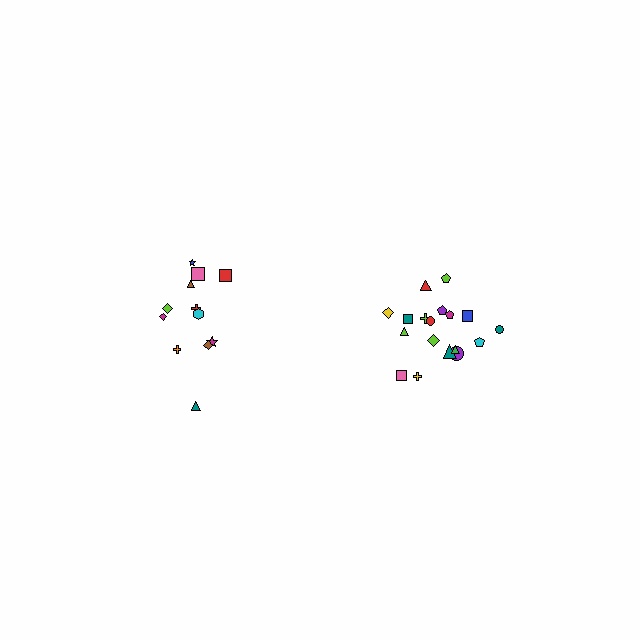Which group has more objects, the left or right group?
The right group.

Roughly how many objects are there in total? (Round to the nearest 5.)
Roughly 30 objects in total.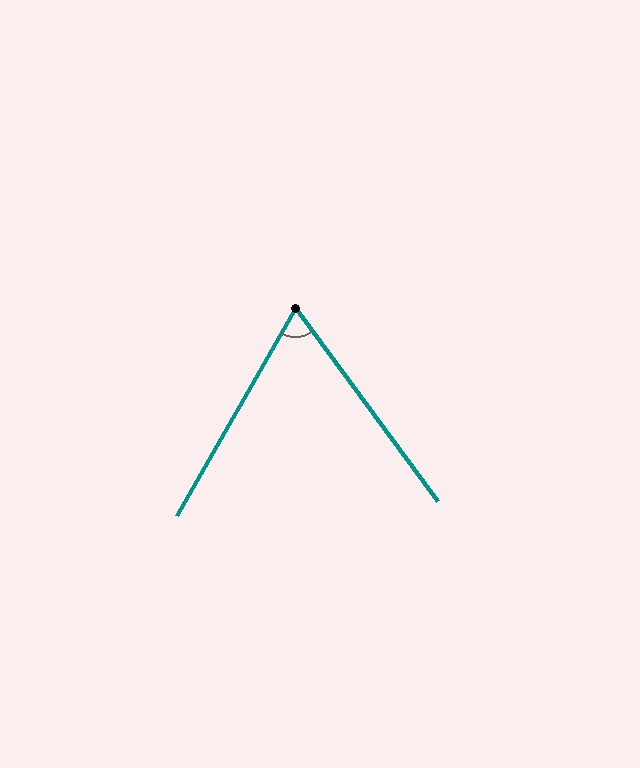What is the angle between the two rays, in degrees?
Approximately 66 degrees.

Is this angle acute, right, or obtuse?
It is acute.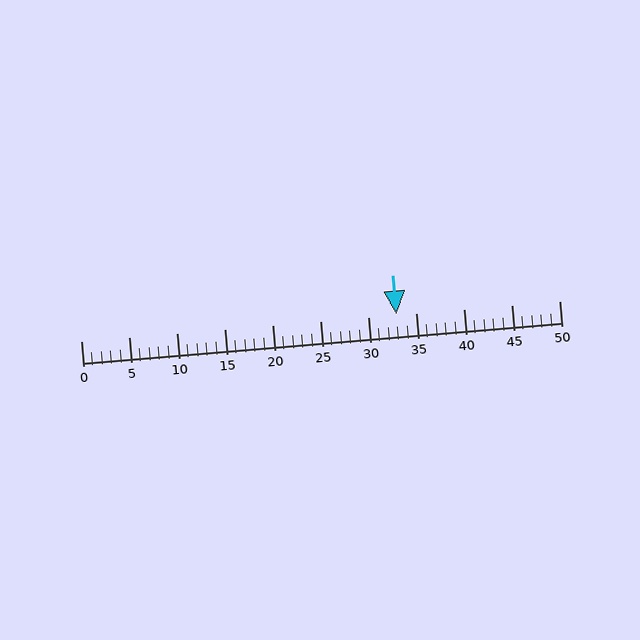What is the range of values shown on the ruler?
The ruler shows values from 0 to 50.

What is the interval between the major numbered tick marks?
The major tick marks are spaced 5 units apart.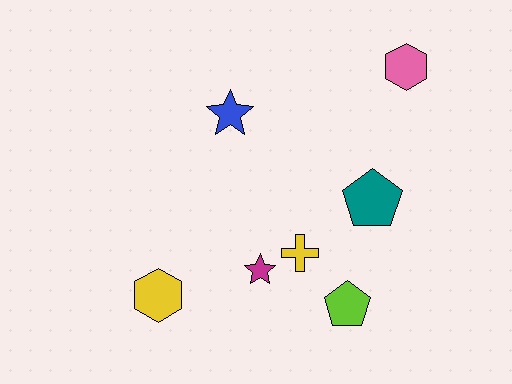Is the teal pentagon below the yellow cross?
No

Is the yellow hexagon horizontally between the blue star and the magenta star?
No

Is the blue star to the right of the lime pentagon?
No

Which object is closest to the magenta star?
The yellow cross is closest to the magenta star.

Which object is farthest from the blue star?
The lime pentagon is farthest from the blue star.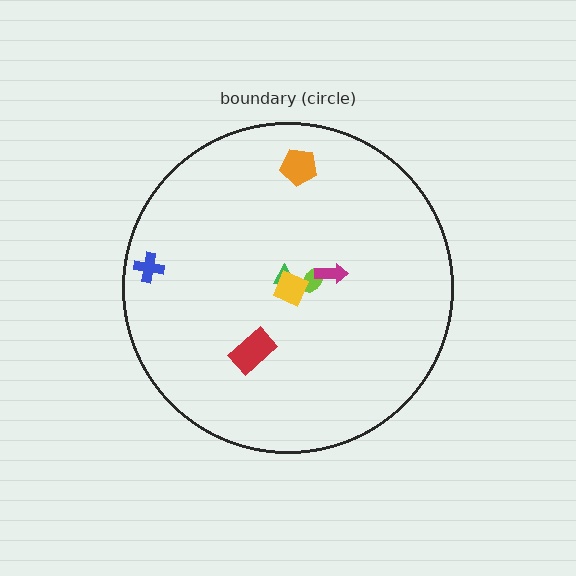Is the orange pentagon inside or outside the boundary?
Inside.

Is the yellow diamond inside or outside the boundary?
Inside.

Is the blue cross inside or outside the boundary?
Inside.